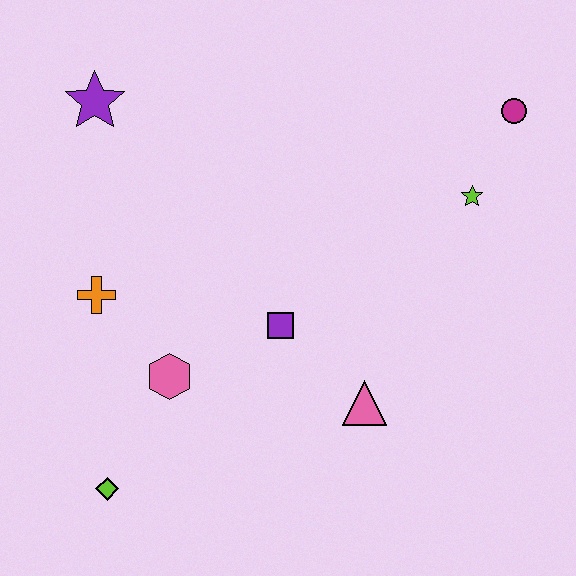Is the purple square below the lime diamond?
No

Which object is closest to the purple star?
The orange cross is closest to the purple star.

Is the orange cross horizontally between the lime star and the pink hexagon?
No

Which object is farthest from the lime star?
The lime diamond is farthest from the lime star.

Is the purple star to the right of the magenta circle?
No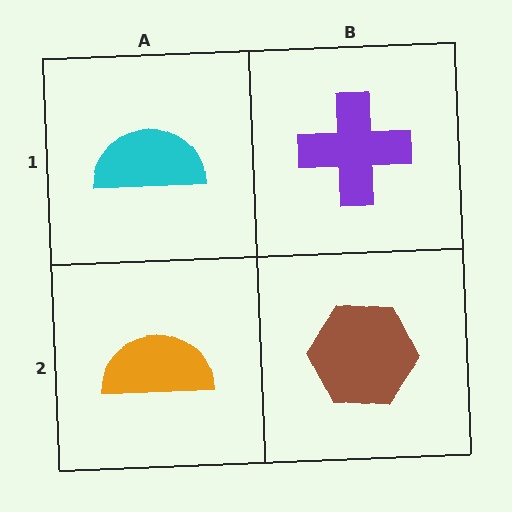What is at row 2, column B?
A brown hexagon.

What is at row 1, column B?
A purple cross.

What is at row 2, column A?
An orange semicircle.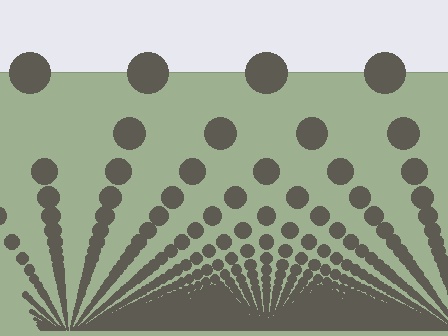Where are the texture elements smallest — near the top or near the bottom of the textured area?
Near the bottom.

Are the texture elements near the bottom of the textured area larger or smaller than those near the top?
Smaller. The gradient is inverted — elements near the bottom are smaller and denser.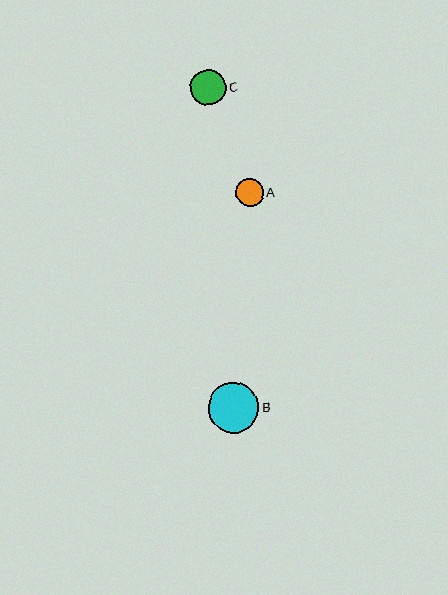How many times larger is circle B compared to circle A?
Circle B is approximately 1.8 times the size of circle A.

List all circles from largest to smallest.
From largest to smallest: B, C, A.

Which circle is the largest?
Circle B is the largest with a size of approximately 50 pixels.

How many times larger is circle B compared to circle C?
Circle B is approximately 1.4 times the size of circle C.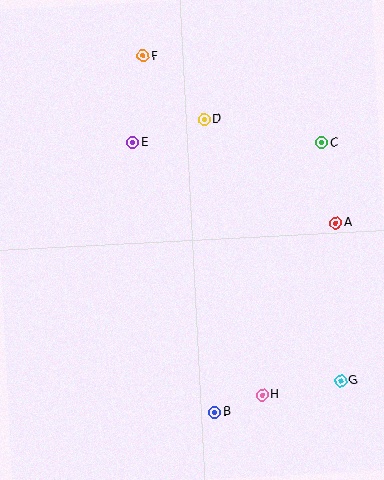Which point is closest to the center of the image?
Point E at (133, 143) is closest to the center.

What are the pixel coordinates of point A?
Point A is at (336, 223).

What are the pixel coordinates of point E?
Point E is at (133, 143).